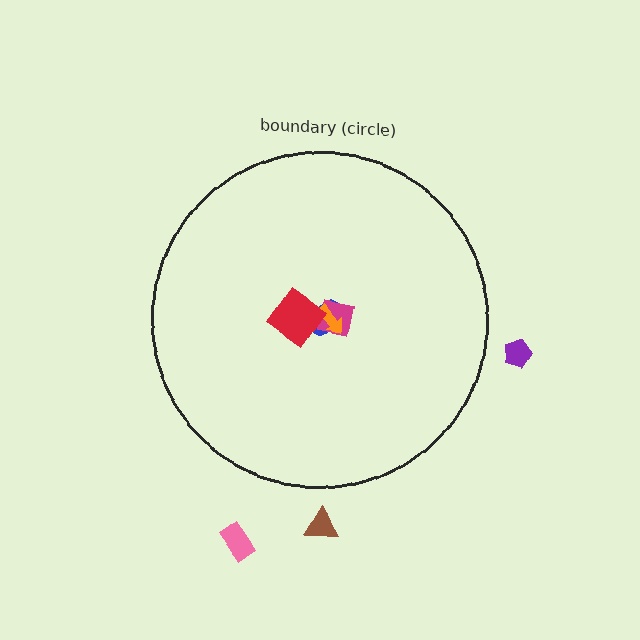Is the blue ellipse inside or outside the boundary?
Inside.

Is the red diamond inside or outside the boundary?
Inside.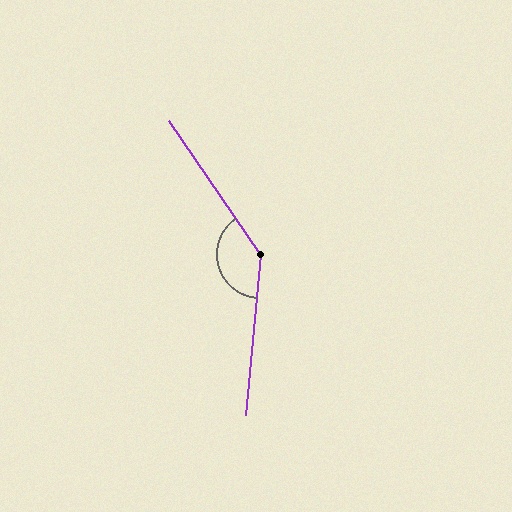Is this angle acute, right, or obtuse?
It is obtuse.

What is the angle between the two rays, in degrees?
Approximately 140 degrees.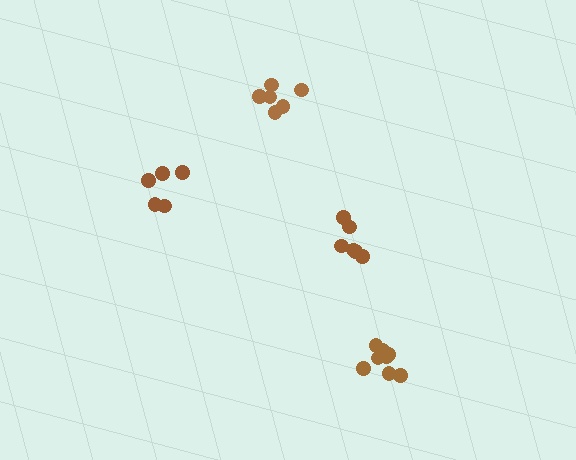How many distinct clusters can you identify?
There are 4 distinct clusters.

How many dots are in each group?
Group 1: 8 dots, Group 2: 6 dots, Group 3: 6 dots, Group 4: 5 dots (25 total).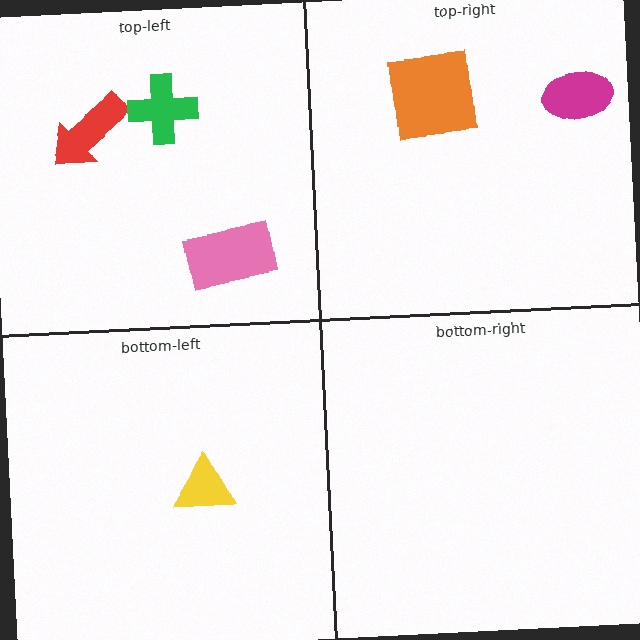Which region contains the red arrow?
The top-left region.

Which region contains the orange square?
The top-right region.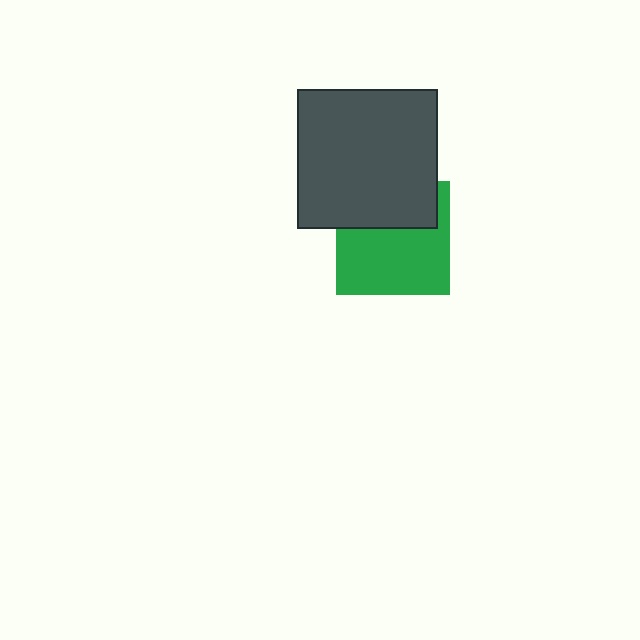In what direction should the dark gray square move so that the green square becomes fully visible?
The dark gray square should move up. That is the shortest direction to clear the overlap and leave the green square fully visible.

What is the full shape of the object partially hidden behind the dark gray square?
The partially hidden object is a green square.